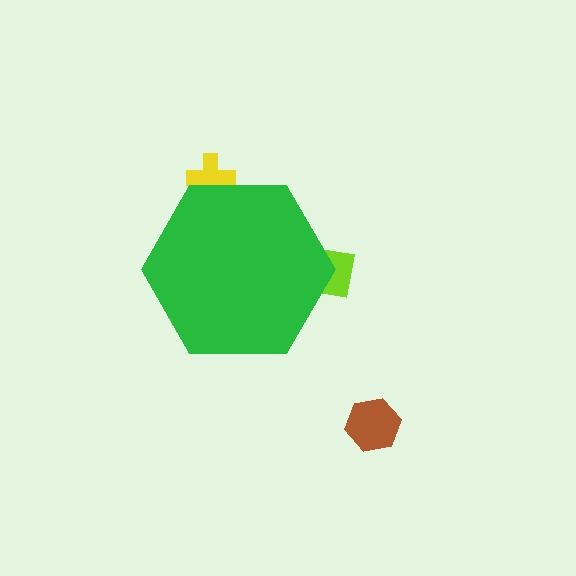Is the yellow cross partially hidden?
Yes, the yellow cross is partially hidden behind the green hexagon.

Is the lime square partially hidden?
Yes, the lime square is partially hidden behind the green hexagon.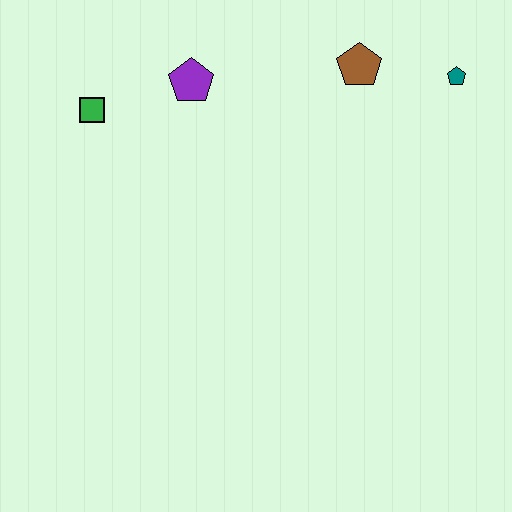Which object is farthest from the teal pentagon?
The green square is farthest from the teal pentagon.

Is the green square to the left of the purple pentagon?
Yes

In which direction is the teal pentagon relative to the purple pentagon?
The teal pentagon is to the right of the purple pentagon.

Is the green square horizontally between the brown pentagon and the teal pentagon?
No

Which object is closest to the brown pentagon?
The teal pentagon is closest to the brown pentagon.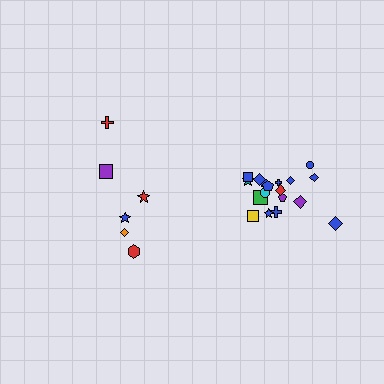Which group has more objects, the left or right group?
The right group.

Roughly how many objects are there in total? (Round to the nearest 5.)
Roughly 25 objects in total.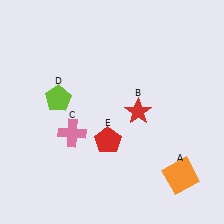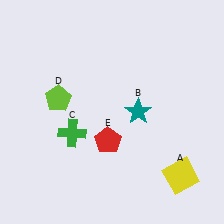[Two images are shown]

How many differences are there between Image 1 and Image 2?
There are 3 differences between the two images.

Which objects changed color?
A changed from orange to yellow. B changed from red to teal. C changed from pink to green.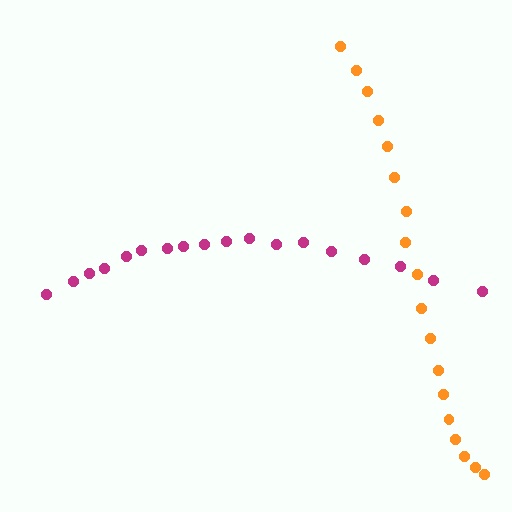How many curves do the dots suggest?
There are 2 distinct paths.